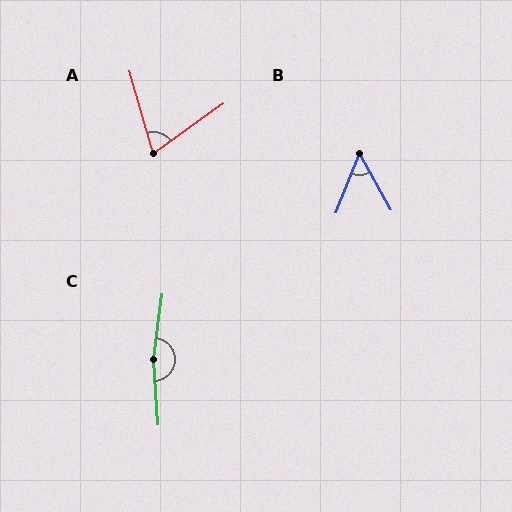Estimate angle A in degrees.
Approximately 70 degrees.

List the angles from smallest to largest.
B (51°), A (70°), C (169°).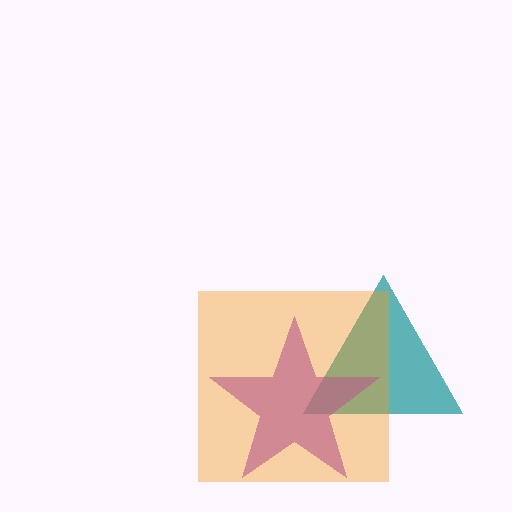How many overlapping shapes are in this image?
There are 3 overlapping shapes in the image.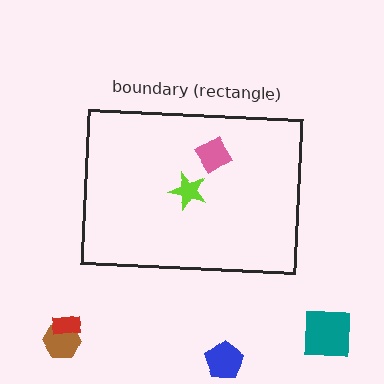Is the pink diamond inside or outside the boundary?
Inside.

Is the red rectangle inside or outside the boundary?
Outside.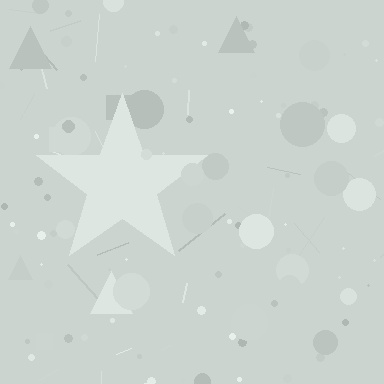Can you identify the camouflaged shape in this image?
The camouflaged shape is a star.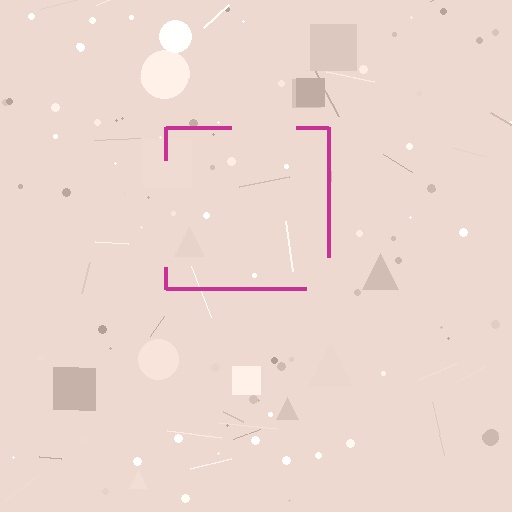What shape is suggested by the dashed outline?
The dashed outline suggests a square.